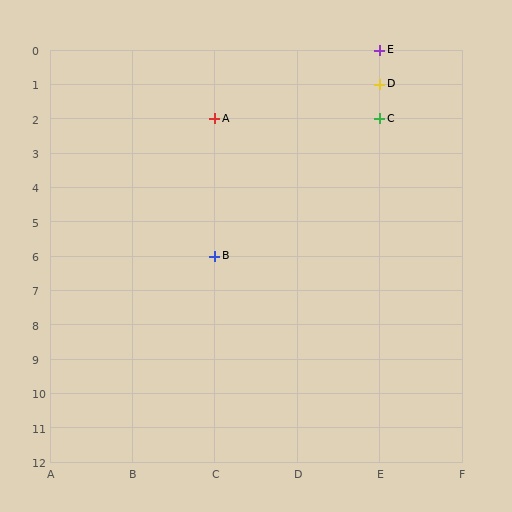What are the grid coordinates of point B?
Point B is at grid coordinates (C, 6).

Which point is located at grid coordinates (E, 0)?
Point E is at (E, 0).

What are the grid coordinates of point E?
Point E is at grid coordinates (E, 0).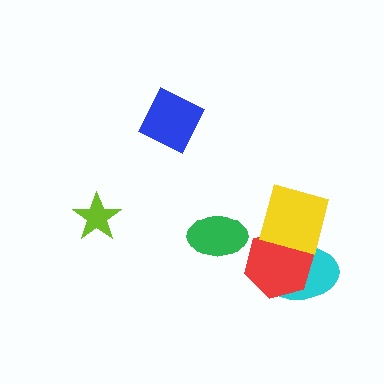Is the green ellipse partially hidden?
No, no other shape covers it.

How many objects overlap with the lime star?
0 objects overlap with the lime star.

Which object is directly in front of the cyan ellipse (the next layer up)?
The red hexagon is directly in front of the cyan ellipse.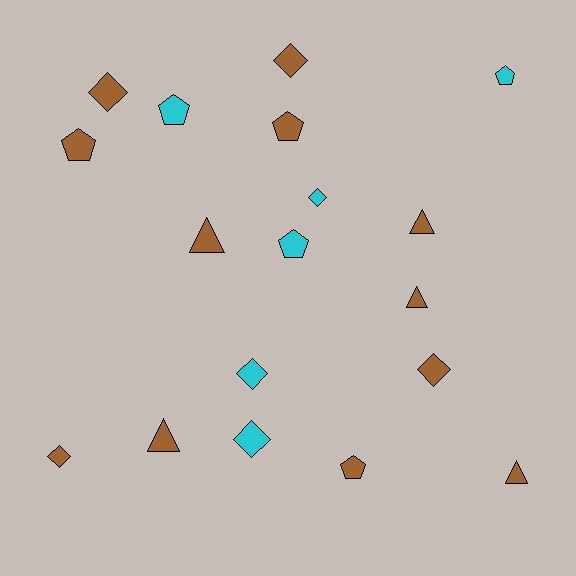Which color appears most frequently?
Brown, with 12 objects.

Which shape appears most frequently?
Diamond, with 7 objects.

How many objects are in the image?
There are 18 objects.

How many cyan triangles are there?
There are no cyan triangles.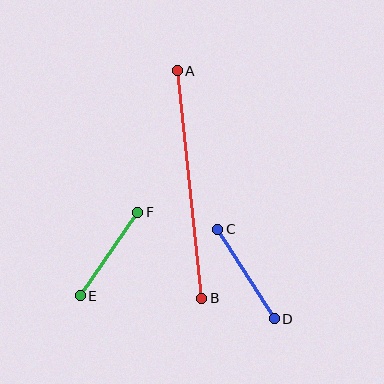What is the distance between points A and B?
The distance is approximately 229 pixels.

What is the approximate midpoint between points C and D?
The midpoint is at approximately (246, 274) pixels.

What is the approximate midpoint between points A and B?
The midpoint is at approximately (190, 184) pixels.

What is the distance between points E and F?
The distance is approximately 102 pixels.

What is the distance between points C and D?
The distance is approximately 106 pixels.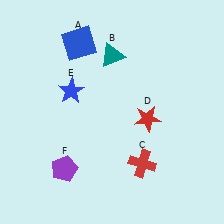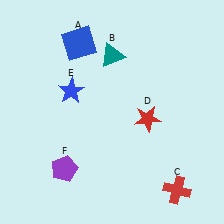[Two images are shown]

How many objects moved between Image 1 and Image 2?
1 object moved between the two images.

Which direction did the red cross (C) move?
The red cross (C) moved right.